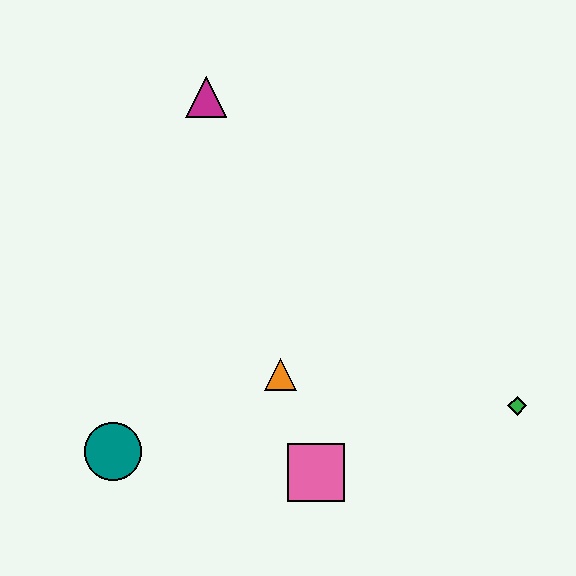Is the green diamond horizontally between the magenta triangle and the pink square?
No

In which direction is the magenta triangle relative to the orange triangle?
The magenta triangle is above the orange triangle.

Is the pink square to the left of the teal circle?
No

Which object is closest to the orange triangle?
The pink square is closest to the orange triangle.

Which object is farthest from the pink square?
The magenta triangle is farthest from the pink square.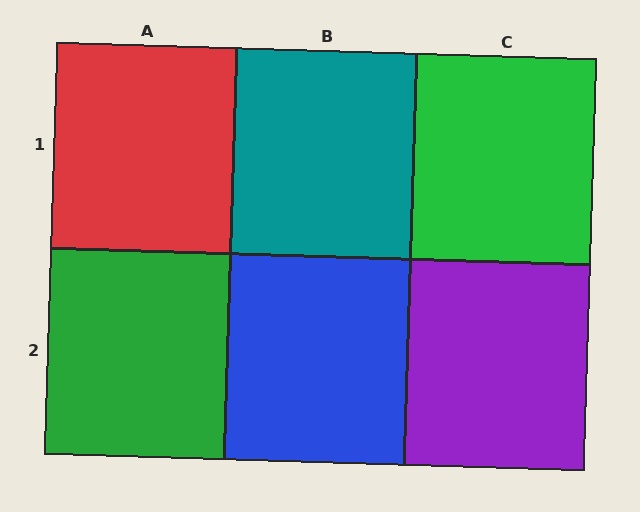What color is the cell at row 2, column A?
Green.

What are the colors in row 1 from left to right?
Red, teal, green.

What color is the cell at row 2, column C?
Purple.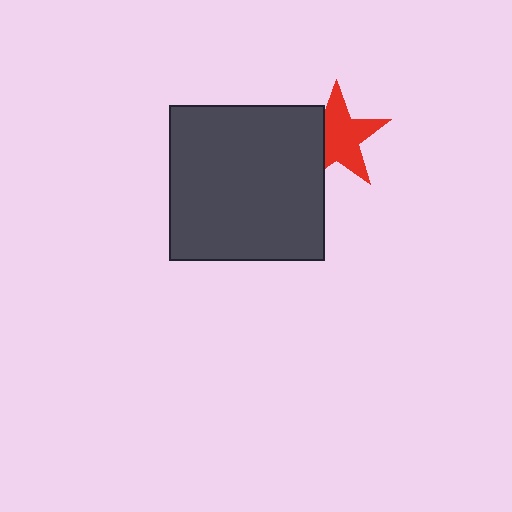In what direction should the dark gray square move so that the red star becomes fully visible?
The dark gray square should move left. That is the shortest direction to clear the overlap and leave the red star fully visible.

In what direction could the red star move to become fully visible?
The red star could move right. That would shift it out from behind the dark gray square entirely.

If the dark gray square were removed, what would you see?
You would see the complete red star.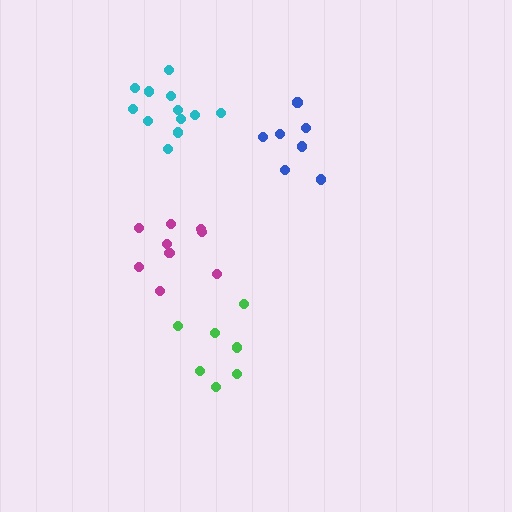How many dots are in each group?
Group 1: 7 dots, Group 2: 9 dots, Group 3: 12 dots, Group 4: 7 dots (35 total).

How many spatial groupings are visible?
There are 4 spatial groupings.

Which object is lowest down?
The green cluster is bottommost.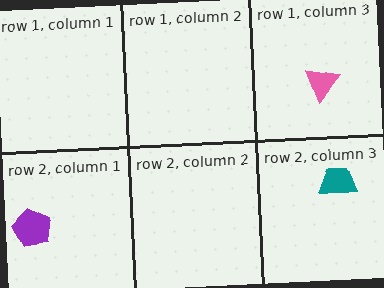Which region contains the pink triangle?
The row 1, column 3 region.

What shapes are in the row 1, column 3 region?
The pink triangle.